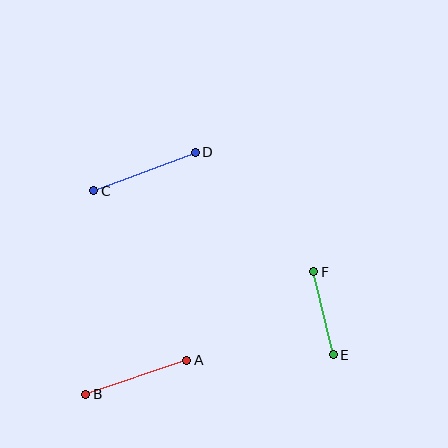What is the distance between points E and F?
The distance is approximately 85 pixels.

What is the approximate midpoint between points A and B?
The midpoint is at approximately (136, 377) pixels.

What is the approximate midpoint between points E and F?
The midpoint is at approximately (324, 313) pixels.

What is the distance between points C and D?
The distance is approximately 109 pixels.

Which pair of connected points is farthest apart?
Points C and D are farthest apart.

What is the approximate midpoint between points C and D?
The midpoint is at approximately (145, 172) pixels.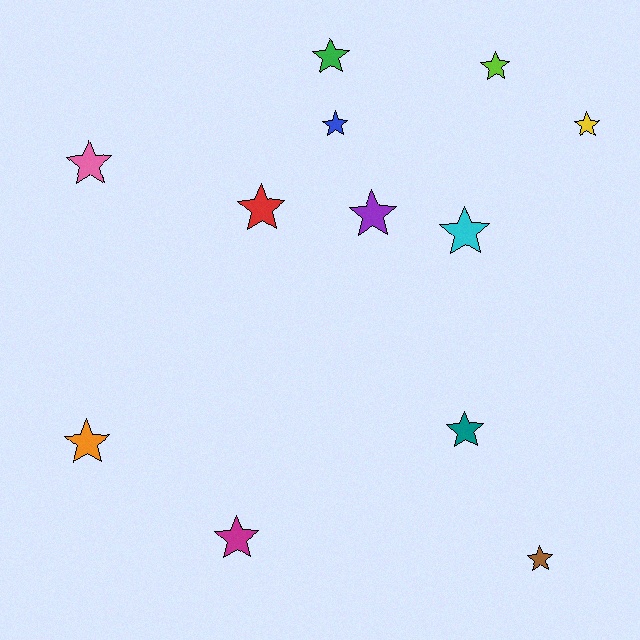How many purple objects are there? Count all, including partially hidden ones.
There is 1 purple object.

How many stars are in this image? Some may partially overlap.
There are 12 stars.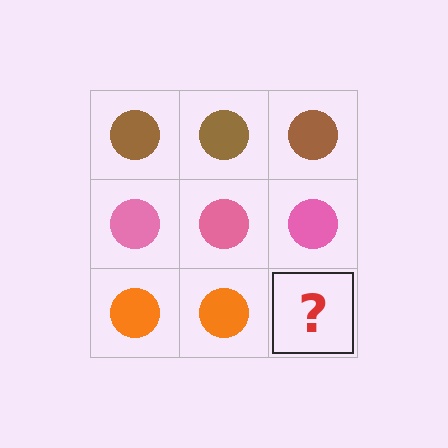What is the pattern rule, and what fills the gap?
The rule is that each row has a consistent color. The gap should be filled with an orange circle.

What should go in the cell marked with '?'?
The missing cell should contain an orange circle.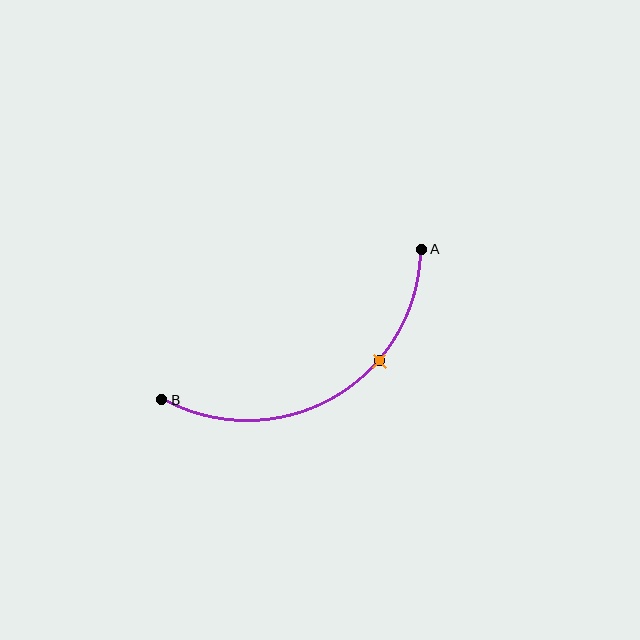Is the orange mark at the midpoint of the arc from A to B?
No. The orange mark lies on the arc but is closer to endpoint A. The arc midpoint would be at the point on the curve equidistant along the arc from both A and B.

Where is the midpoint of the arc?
The arc midpoint is the point on the curve farthest from the straight line joining A and B. It sits below that line.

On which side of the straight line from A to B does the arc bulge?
The arc bulges below the straight line connecting A and B.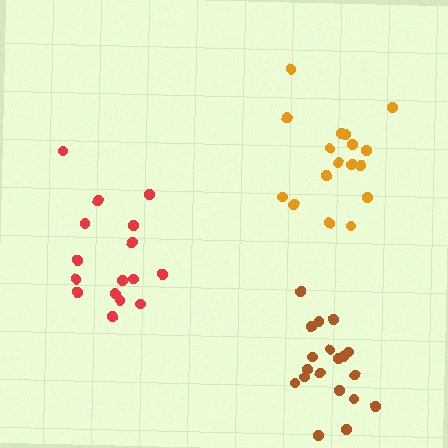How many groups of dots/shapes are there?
There are 3 groups.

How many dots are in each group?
Group 1: 17 dots, Group 2: 16 dots, Group 3: 19 dots (52 total).